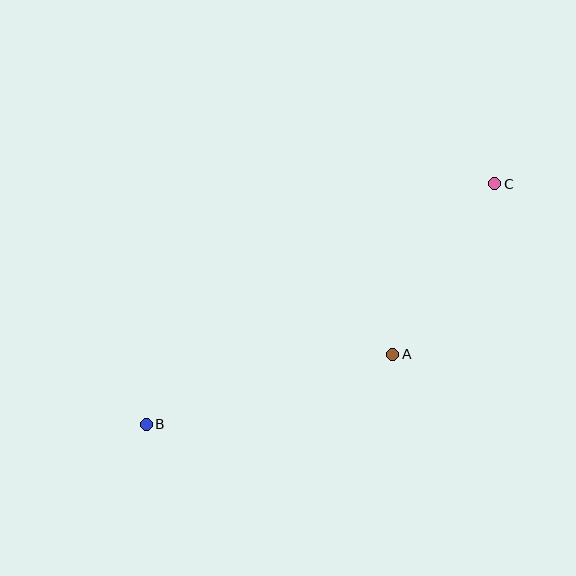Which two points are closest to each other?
Points A and C are closest to each other.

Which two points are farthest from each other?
Points B and C are farthest from each other.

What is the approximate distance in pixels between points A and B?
The distance between A and B is approximately 256 pixels.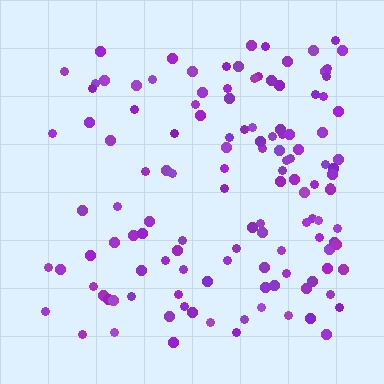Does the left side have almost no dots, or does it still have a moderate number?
Still a moderate number, just noticeably fewer than the right.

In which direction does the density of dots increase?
From left to right, with the right side densest.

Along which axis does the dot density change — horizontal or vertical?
Horizontal.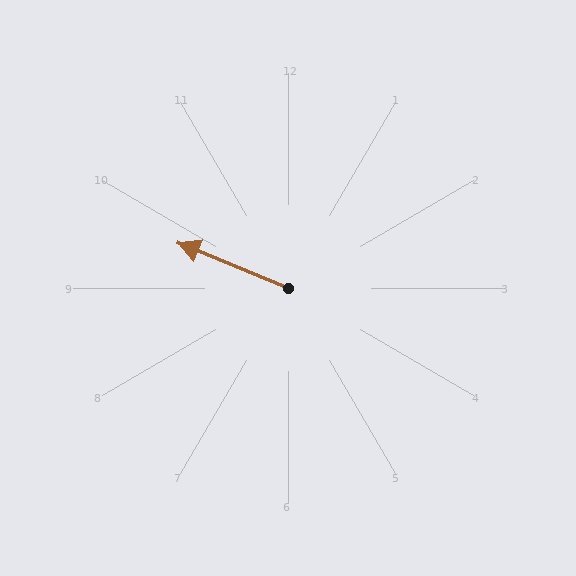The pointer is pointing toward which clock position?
Roughly 10 o'clock.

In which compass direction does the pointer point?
West.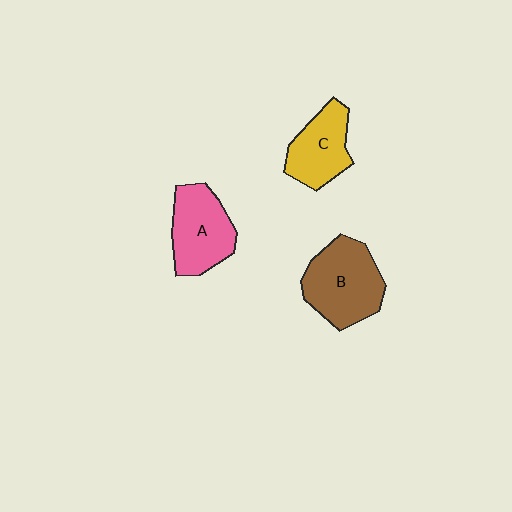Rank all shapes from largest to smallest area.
From largest to smallest: B (brown), A (pink), C (yellow).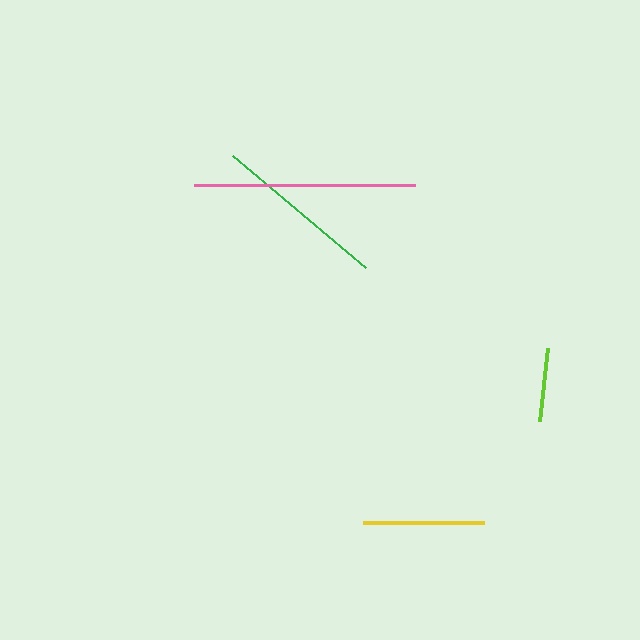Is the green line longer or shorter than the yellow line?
The green line is longer than the yellow line.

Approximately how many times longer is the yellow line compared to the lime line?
The yellow line is approximately 1.7 times the length of the lime line.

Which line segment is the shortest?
The lime line is the shortest at approximately 73 pixels.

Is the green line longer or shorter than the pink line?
The pink line is longer than the green line.